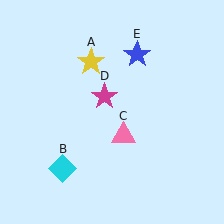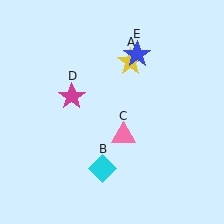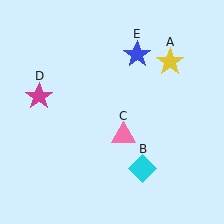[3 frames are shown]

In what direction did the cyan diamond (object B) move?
The cyan diamond (object B) moved right.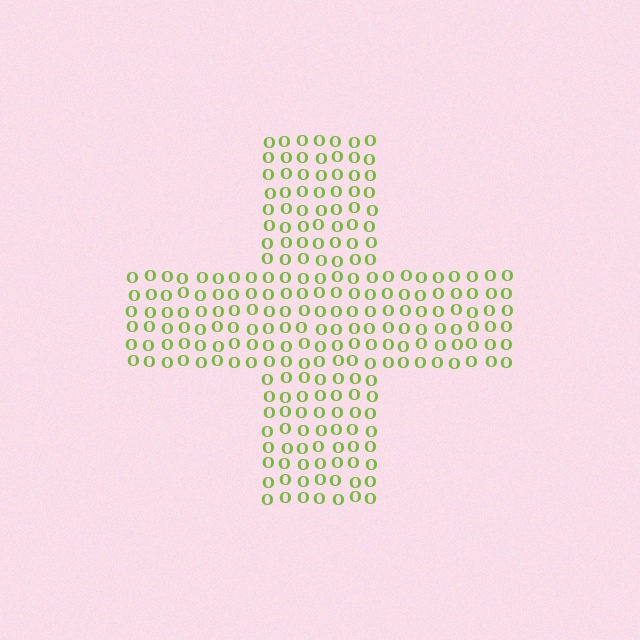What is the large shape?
The large shape is a cross.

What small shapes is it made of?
It is made of small letter O's.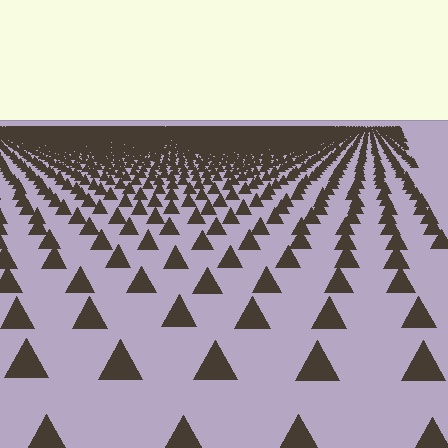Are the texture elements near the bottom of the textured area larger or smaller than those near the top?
Larger. Near the bottom, elements are closer to the viewer and appear at a bigger on-screen size.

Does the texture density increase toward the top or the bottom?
Density increases toward the top.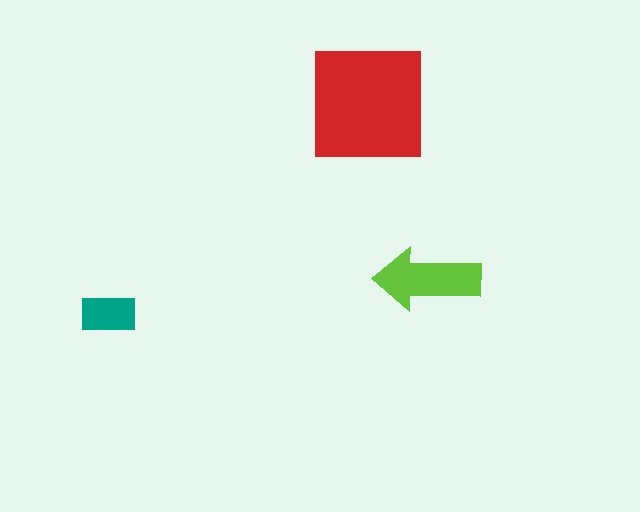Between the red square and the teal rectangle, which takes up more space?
The red square.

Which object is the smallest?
The teal rectangle.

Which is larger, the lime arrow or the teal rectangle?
The lime arrow.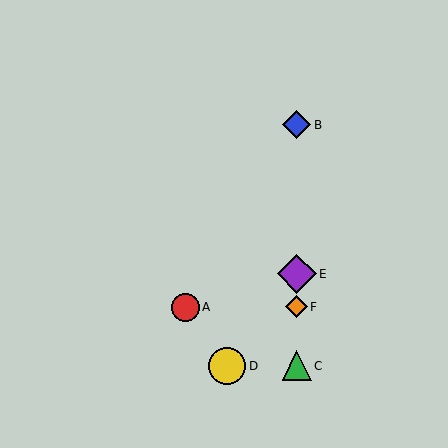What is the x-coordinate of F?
Object F is at x≈297.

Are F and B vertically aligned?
Yes, both are at x≈297.